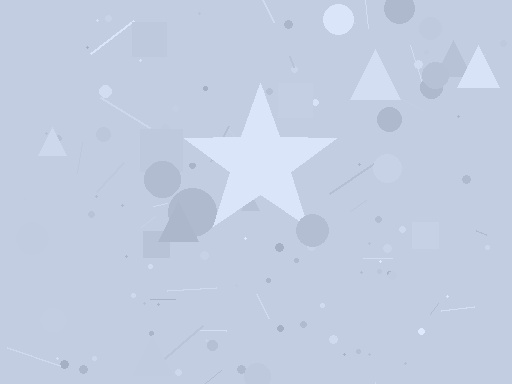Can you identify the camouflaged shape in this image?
The camouflaged shape is a star.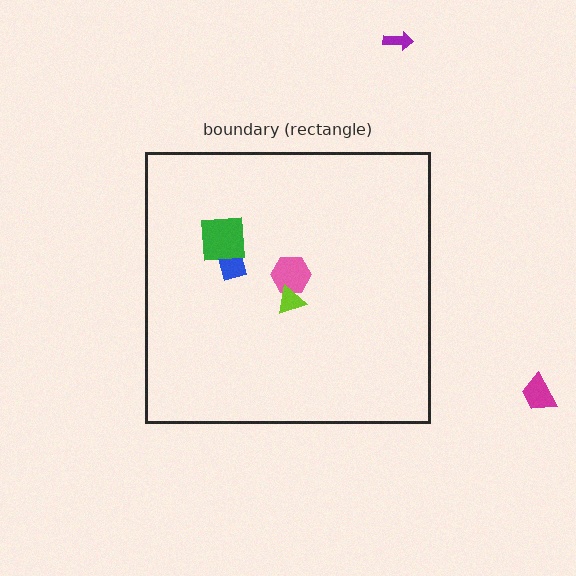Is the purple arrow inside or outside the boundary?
Outside.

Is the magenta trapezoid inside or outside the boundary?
Outside.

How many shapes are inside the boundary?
4 inside, 2 outside.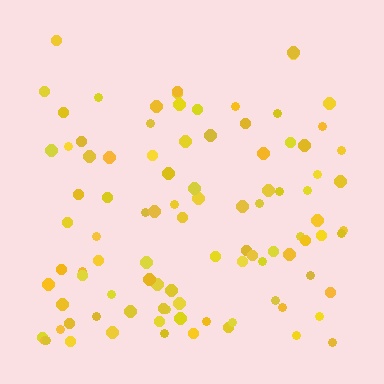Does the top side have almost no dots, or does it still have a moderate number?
Still a moderate number, just noticeably fewer than the bottom.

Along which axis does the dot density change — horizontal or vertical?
Vertical.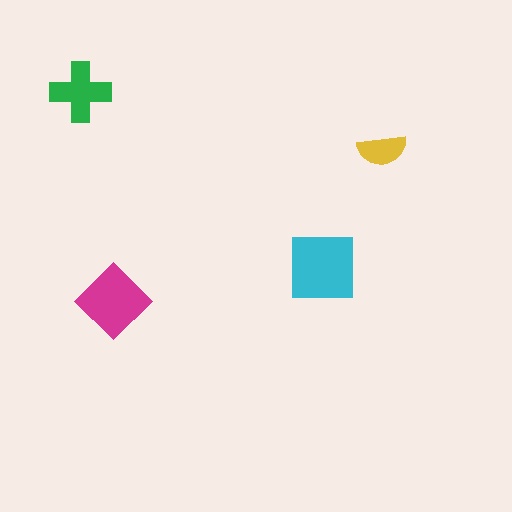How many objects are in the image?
There are 4 objects in the image.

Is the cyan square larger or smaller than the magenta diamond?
Larger.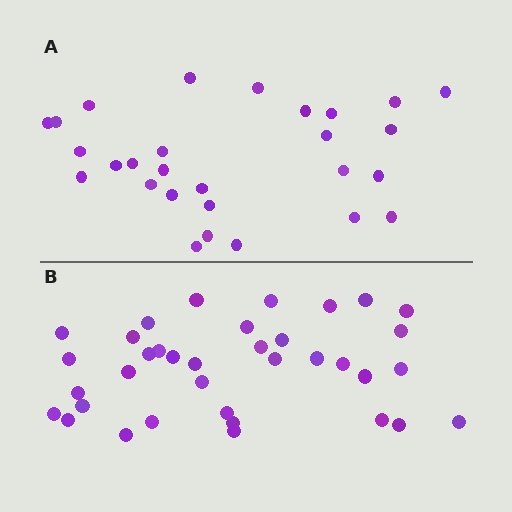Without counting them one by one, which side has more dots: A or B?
Region B (the bottom region) has more dots.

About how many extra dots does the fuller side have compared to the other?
Region B has roughly 8 or so more dots than region A.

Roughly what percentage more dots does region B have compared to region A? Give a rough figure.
About 30% more.